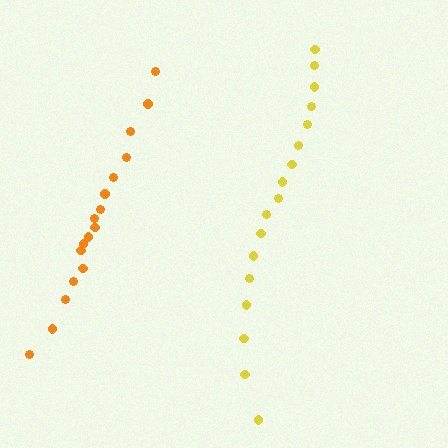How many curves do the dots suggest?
There are 2 distinct paths.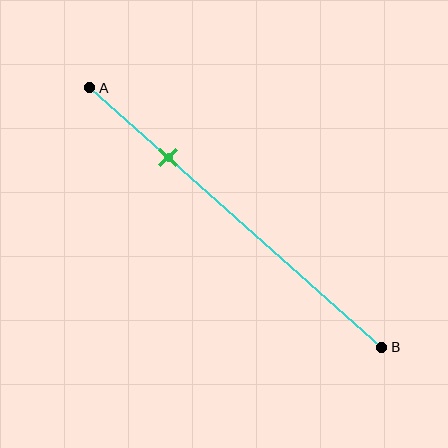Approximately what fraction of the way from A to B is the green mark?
The green mark is approximately 25% of the way from A to B.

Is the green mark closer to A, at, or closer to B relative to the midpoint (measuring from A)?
The green mark is closer to point A than the midpoint of segment AB.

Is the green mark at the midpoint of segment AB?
No, the mark is at about 25% from A, not at the 50% midpoint.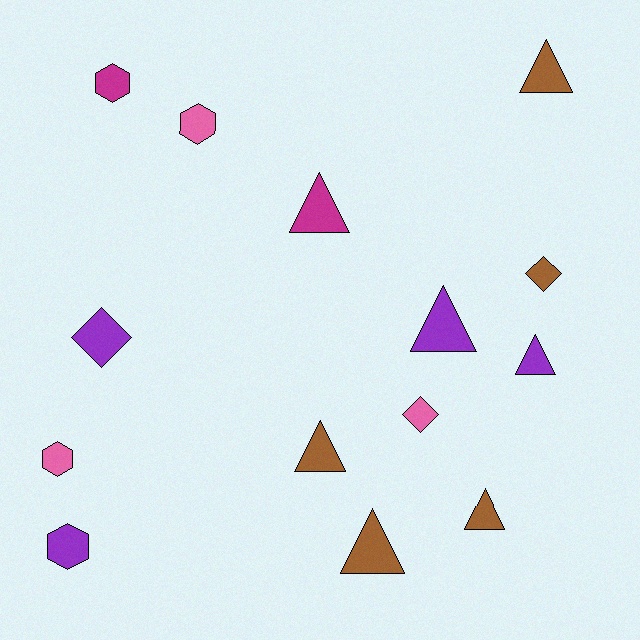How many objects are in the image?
There are 14 objects.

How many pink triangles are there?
There are no pink triangles.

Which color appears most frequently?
Brown, with 5 objects.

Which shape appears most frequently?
Triangle, with 7 objects.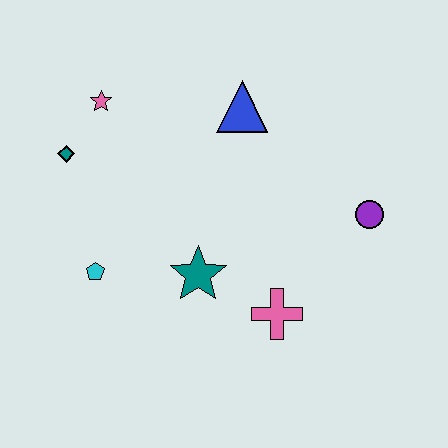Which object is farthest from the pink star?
The purple circle is farthest from the pink star.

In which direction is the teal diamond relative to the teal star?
The teal diamond is to the left of the teal star.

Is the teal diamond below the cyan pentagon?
No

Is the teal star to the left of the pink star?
No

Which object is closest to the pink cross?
The teal star is closest to the pink cross.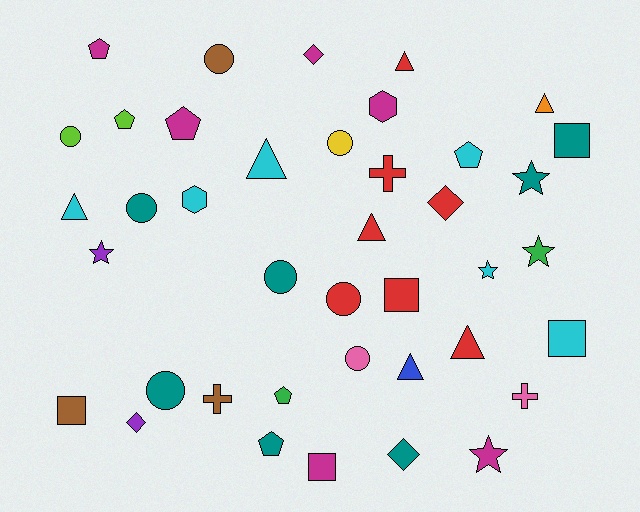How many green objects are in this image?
There are 2 green objects.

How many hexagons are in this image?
There are 2 hexagons.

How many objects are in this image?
There are 40 objects.